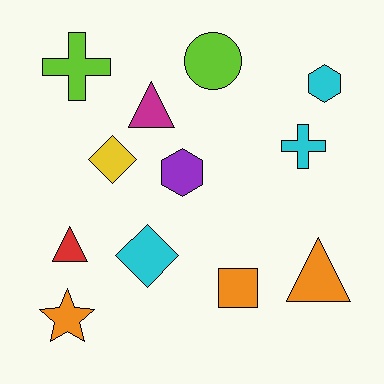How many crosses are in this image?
There are 2 crosses.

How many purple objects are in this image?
There is 1 purple object.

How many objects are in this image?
There are 12 objects.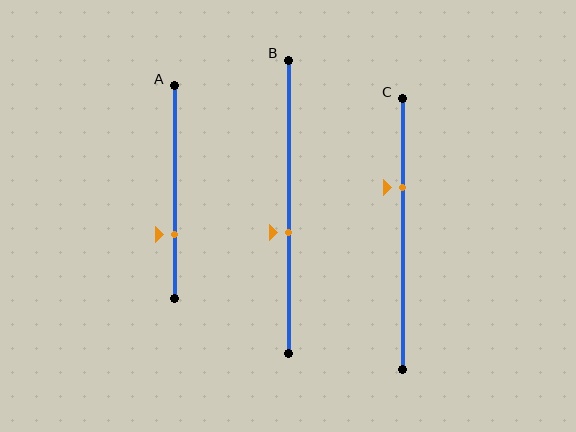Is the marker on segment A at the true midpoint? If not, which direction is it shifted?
No, the marker on segment A is shifted downward by about 20% of the segment length.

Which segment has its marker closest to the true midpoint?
Segment B has its marker closest to the true midpoint.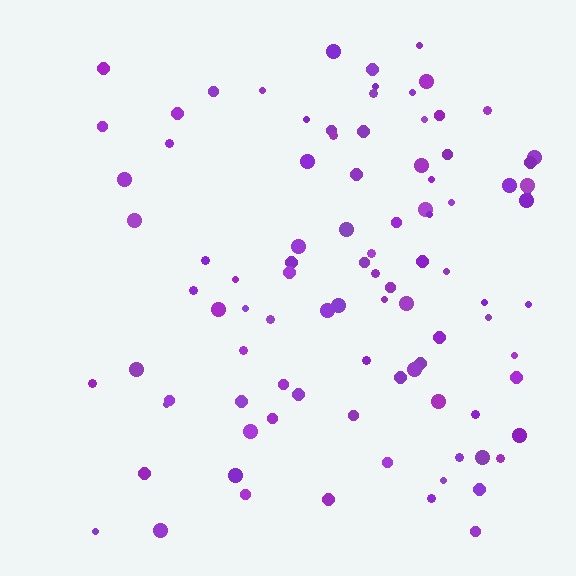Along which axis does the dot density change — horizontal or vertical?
Horizontal.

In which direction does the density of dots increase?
From left to right, with the right side densest.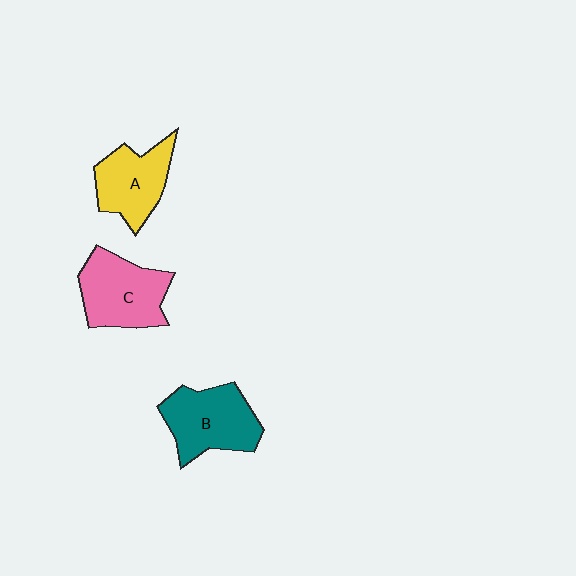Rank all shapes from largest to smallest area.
From largest to smallest: B (teal), C (pink), A (yellow).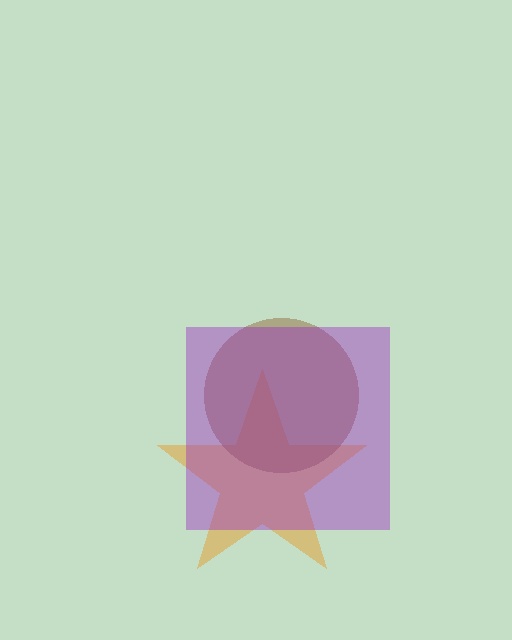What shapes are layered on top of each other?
The layered shapes are: an orange star, a brown circle, a purple square.